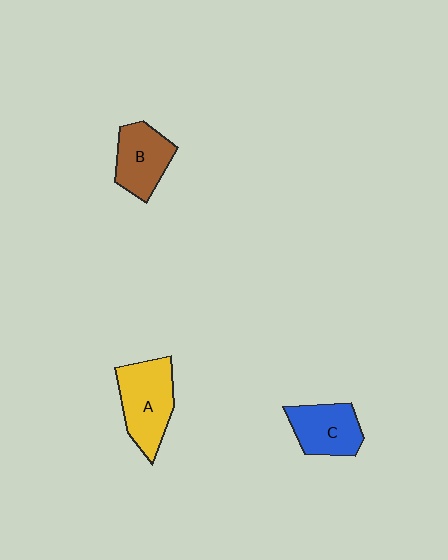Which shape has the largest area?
Shape A (yellow).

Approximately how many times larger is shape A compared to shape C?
Approximately 1.3 times.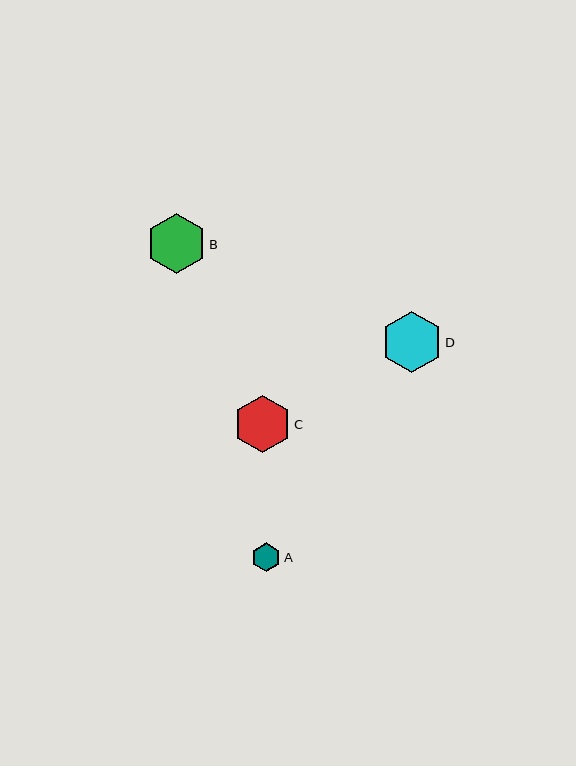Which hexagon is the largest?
Hexagon D is the largest with a size of approximately 61 pixels.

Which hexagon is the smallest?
Hexagon A is the smallest with a size of approximately 29 pixels.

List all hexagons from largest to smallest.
From largest to smallest: D, B, C, A.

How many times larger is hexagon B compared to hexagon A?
Hexagon B is approximately 2.1 times the size of hexagon A.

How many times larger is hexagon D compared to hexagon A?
Hexagon D is approximately 2.1 times the size of hexagon A.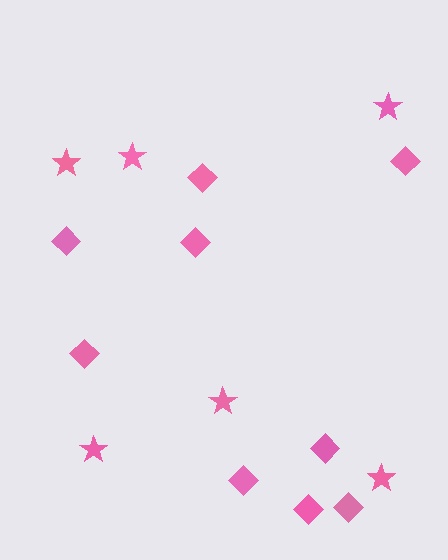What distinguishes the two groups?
There are 2 groups: one group of diamonds (9) and one group of stars (6).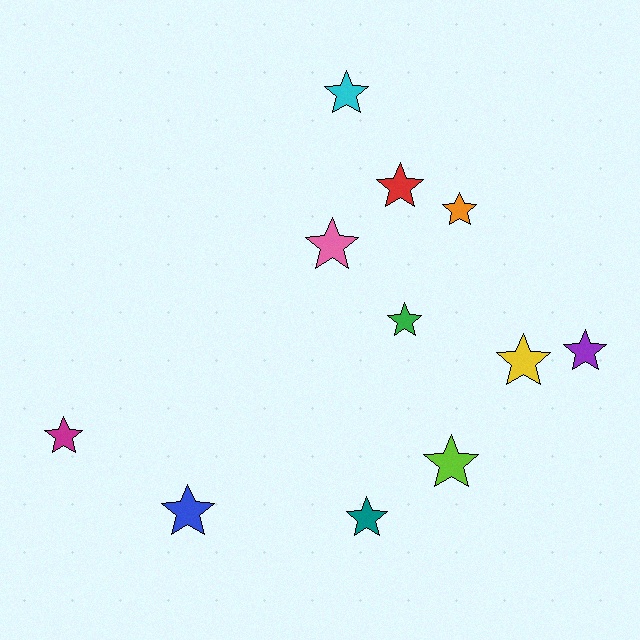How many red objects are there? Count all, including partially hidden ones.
There is 1 red object.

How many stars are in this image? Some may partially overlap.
There are 11 stars.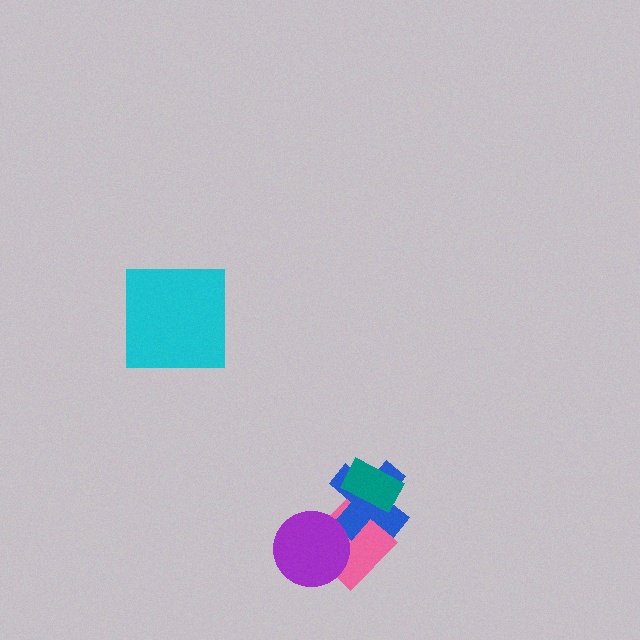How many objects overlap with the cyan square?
0 objects overlap with the cyan square.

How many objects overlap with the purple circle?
1 object overlaps with the purple circle.